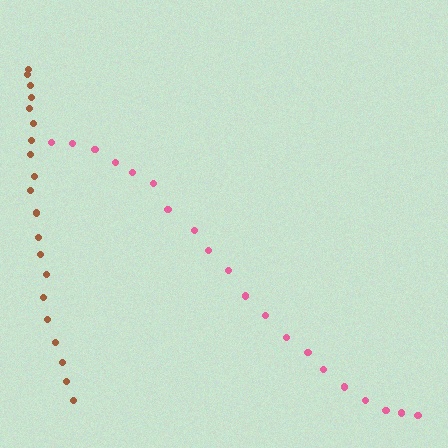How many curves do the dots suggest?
There are 2 distinct paths.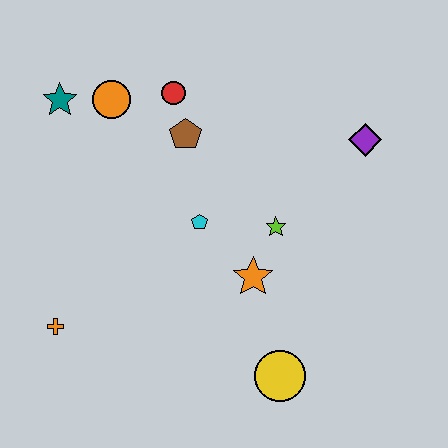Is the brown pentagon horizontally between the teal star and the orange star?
Yes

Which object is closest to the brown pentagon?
The red circle is closest to the brown pentagon.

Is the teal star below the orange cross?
No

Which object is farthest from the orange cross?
The purple diamond is farthest from the orange cross.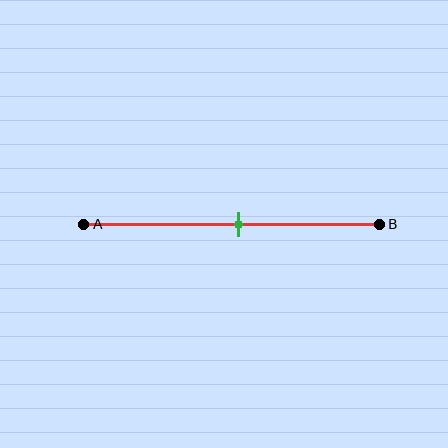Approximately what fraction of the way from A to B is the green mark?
The green mark is approximately 50% of the way from A to B.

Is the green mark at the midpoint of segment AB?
Yes, the mark is approximately at the midpoint.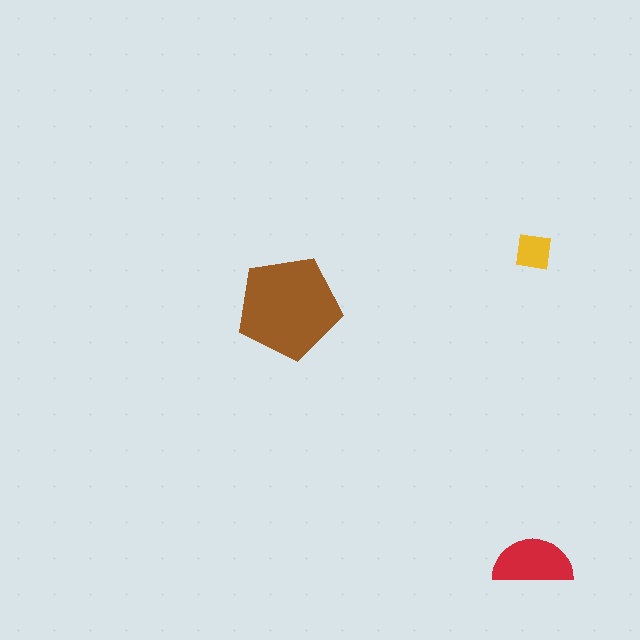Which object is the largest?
The brown pentagon.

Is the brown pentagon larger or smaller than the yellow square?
Larger.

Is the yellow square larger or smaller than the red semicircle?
Smaller.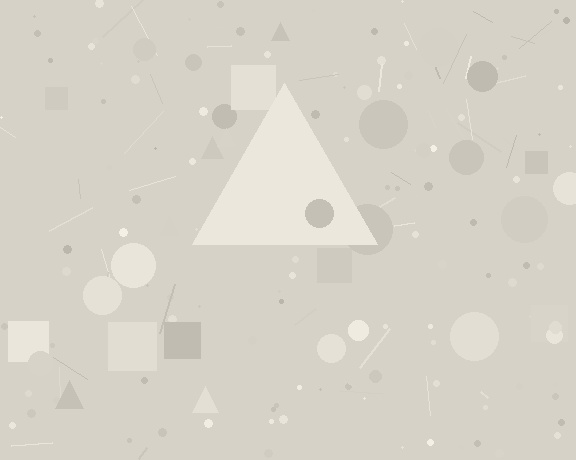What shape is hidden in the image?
A triangle is hidden in the image.